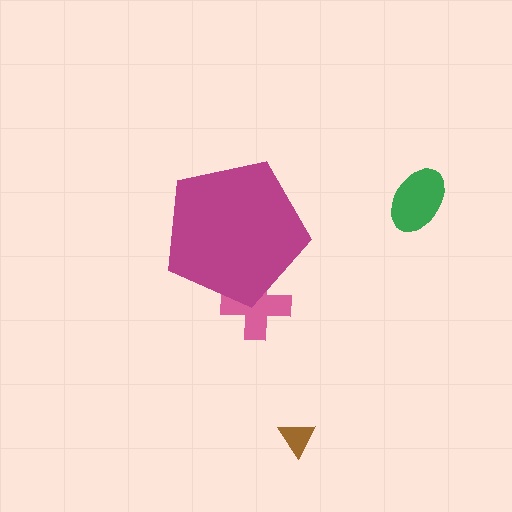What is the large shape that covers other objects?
A magenta pentagon.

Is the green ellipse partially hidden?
No, the green ellipse is fully visible.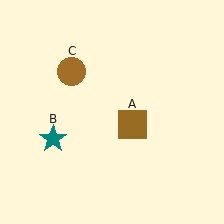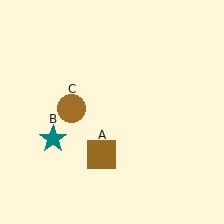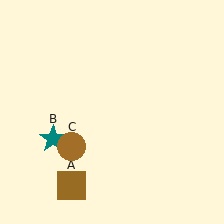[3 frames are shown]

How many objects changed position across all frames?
2 objects changed position: brown square (object A), brown circle (object C).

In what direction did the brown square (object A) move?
The brown square (object A) moved down and to the left.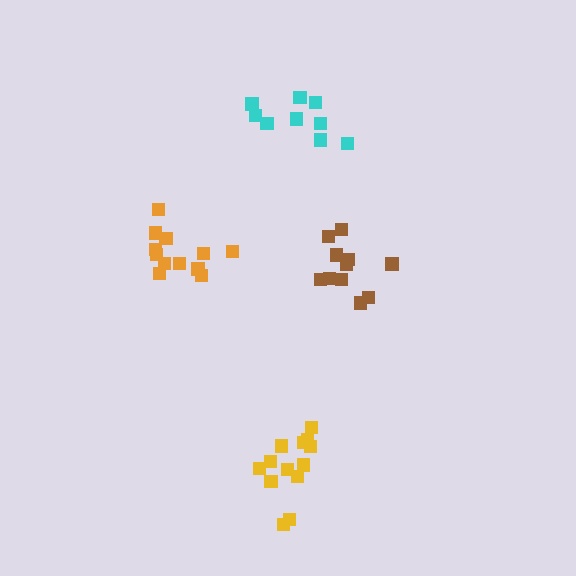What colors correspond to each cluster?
The clusters are colored: orange, cyan, yellow, brown.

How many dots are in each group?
Group 1: 12 dots, Group 2: 9 dots, Group 3: 13 dots, Group 4: 12 dots (46 total).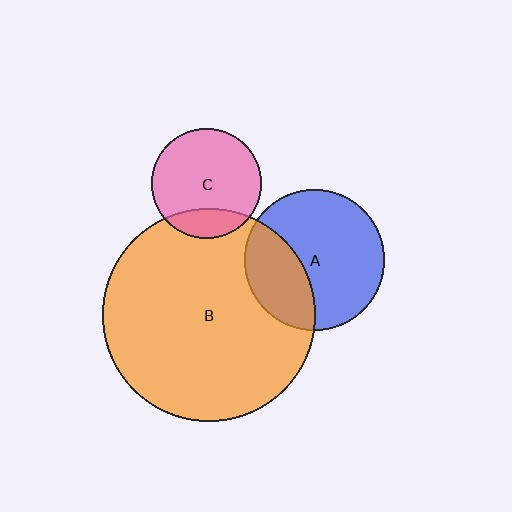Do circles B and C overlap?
Yes.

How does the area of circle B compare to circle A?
Approximately 2.3 times.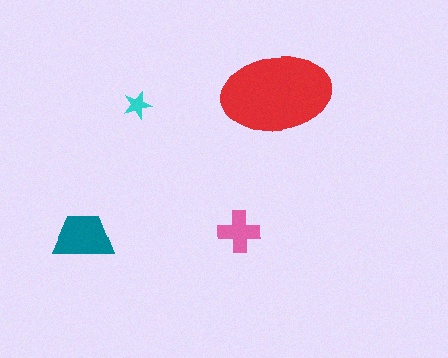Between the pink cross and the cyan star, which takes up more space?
The pink cross.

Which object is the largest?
The red ellipse.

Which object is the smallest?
The cyan star.